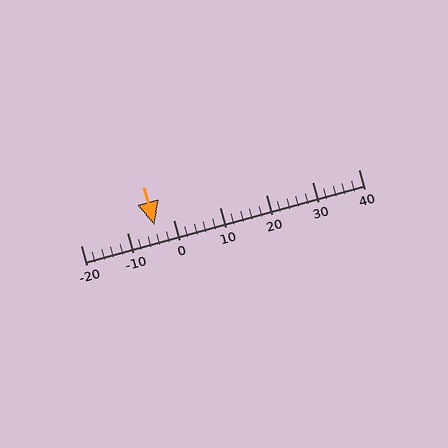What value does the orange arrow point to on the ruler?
The orange arrow points to approximately -4.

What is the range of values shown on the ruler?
The ruler shows values from -20 to 40.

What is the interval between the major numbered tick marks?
The major tick marks are spaced 10 units apart.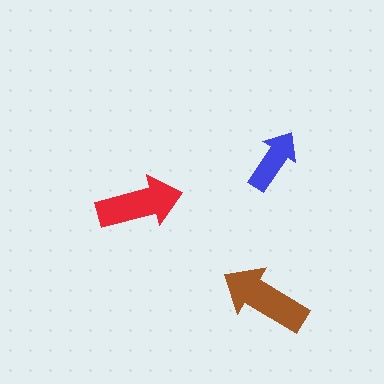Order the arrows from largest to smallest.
the brown one, the red one, the blue one.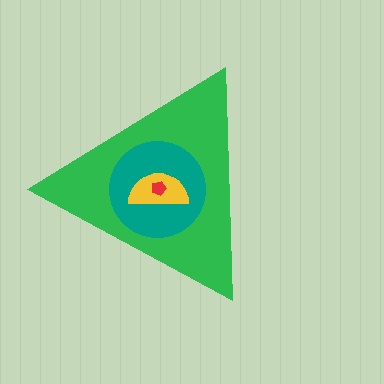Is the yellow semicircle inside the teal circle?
Yes.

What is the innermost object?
The red pentagon.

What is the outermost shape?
The green triangle.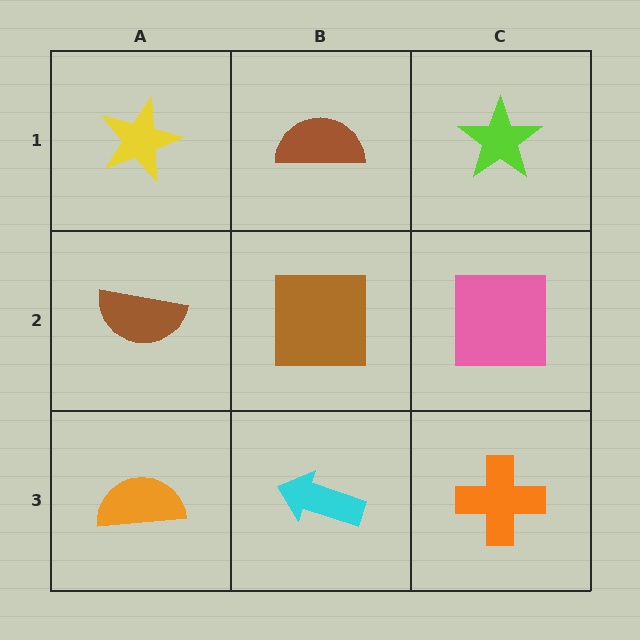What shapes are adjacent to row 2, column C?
A lime star (row 1, column C), an orange cross (row 3, column C), a brown square (row 2, column B).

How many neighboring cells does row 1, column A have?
2.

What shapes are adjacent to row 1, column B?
A brown square (row 2, column B), a yellow star (row 1, column A), a lime star (row 1, column C).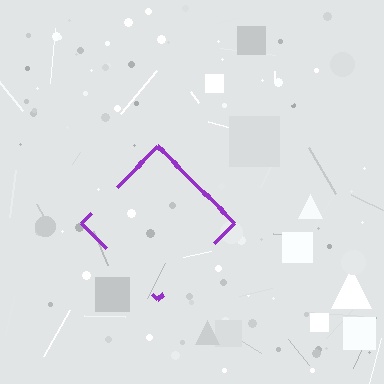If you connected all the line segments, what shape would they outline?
They would outline a diamond.